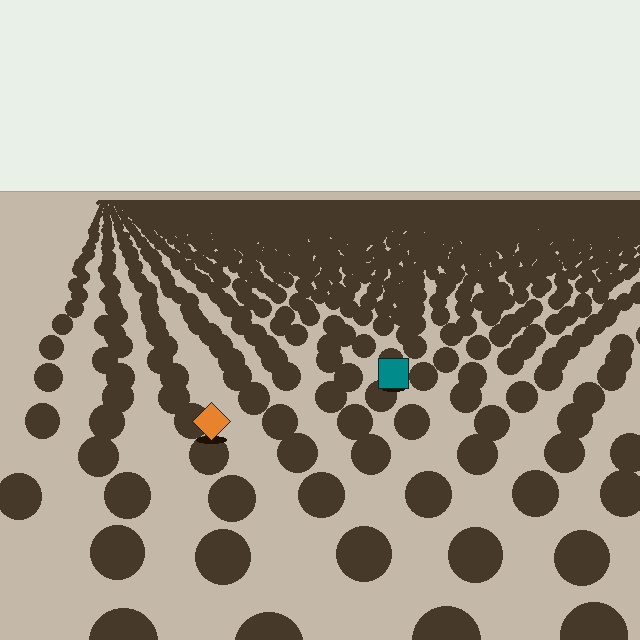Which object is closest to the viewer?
The orange diamond is closest. The texture marks near it are larger and more spread out.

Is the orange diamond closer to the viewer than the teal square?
Yes. The orange diamond is closer — you can tell from the texture gradient: the ground texture is coarser near it.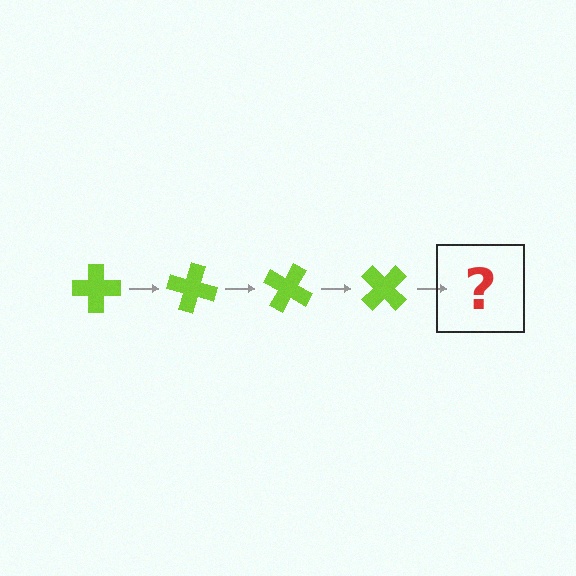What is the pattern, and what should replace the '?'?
The pattern is that the cross rotates 15 degrees each step. The '?' should be a lime cross rotated 60 degrees.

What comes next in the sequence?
The next element should be a lime cross rotated 60 degrees.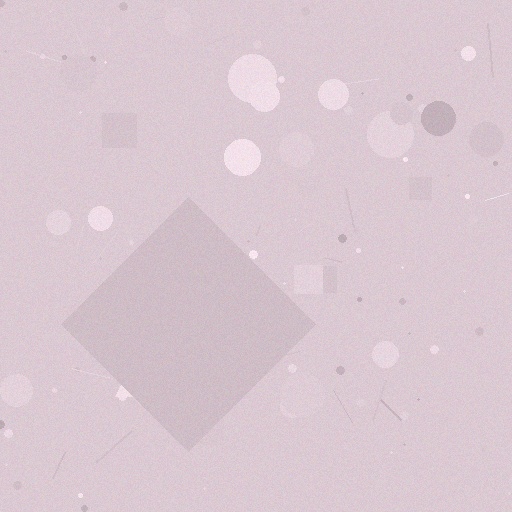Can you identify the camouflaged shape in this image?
The camouflaged shape is a diamond.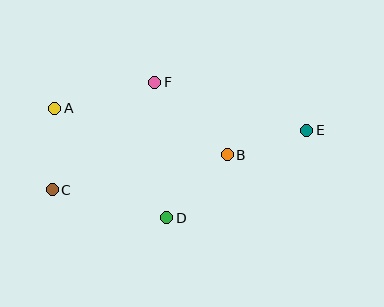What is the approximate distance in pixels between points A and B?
The distance between A and B is approximately 179 pixels.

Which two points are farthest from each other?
Points C and E are farthest from each other.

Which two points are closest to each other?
Points A and C are closest to each other.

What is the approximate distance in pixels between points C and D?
The distance between C and D is approximately 118 pixels.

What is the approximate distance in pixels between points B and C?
The distance between B and C is approximately 179 pixels.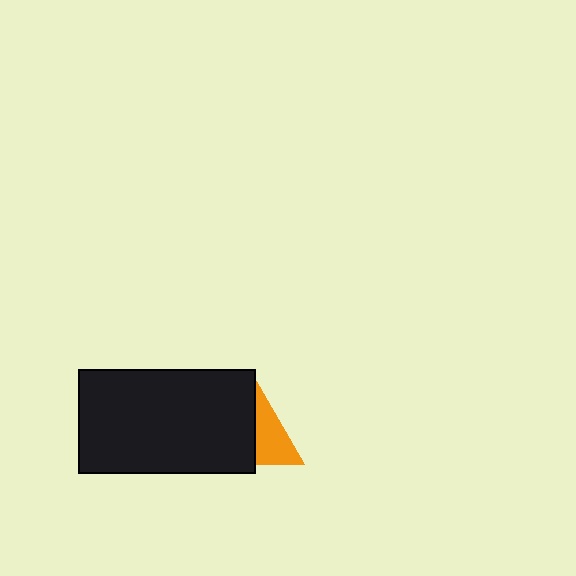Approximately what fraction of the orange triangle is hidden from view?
Roughly 55% of the orange triangle is hidden behind the black rectangle.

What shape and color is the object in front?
The object in front is a black rectangle.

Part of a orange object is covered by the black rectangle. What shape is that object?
It is a triangle.